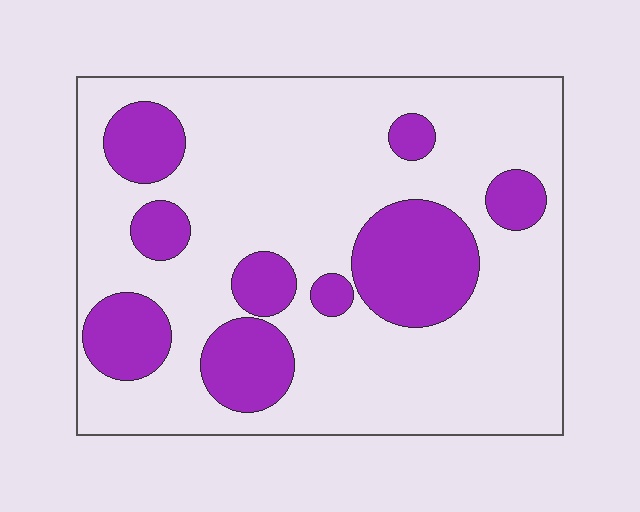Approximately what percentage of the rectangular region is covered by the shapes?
Approximately 25%.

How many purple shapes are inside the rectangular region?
9.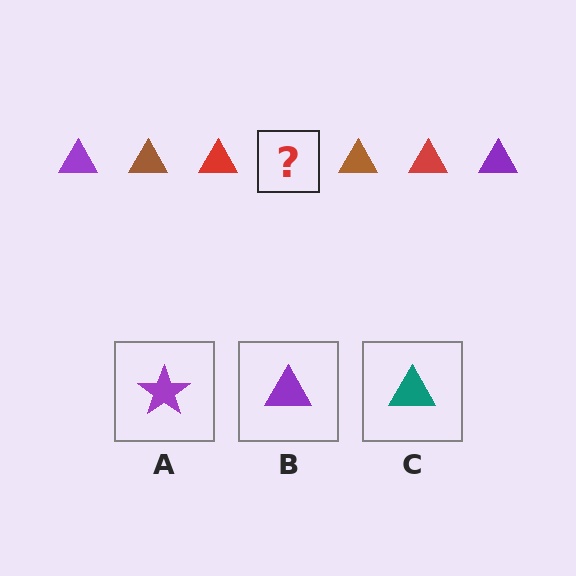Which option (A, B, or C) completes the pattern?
B.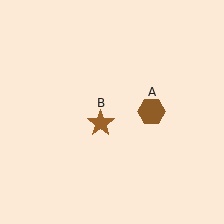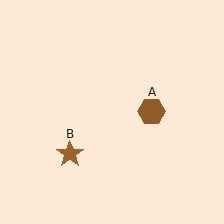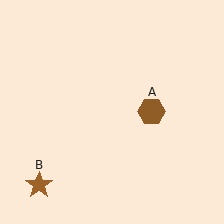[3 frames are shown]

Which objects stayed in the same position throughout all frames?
Brown hexagon (object A) remained stationary.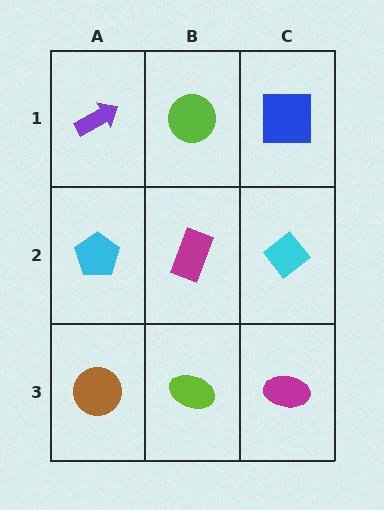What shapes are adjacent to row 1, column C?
A cyan diamond (row 2, column C), a lime circle (row 1, column B).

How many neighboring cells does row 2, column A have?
3.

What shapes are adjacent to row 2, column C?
A blue square (row 1, column C), a magenta ellipse (row 3, column C), a magenta rectangle (row 2, column B).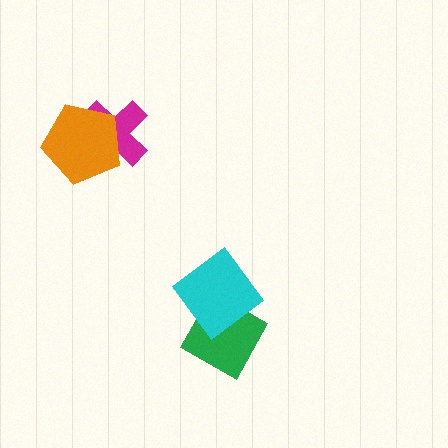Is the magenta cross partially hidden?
Yes, it is partially covered by another shape.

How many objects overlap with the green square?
1 object overlaps with the green square.